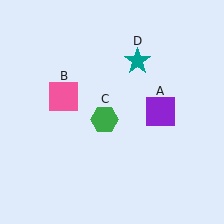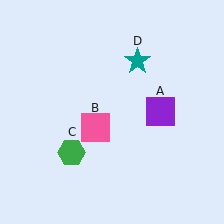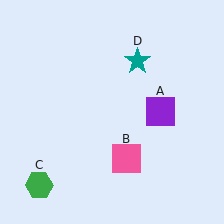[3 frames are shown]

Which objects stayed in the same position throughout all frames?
Purple square (object A) and teal star (object D) remained stationary.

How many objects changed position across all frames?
2 objects changed position: pink square (object B), green hexagon (object C).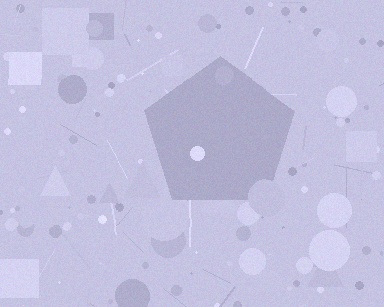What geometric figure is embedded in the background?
A pentagon is embedded in the background.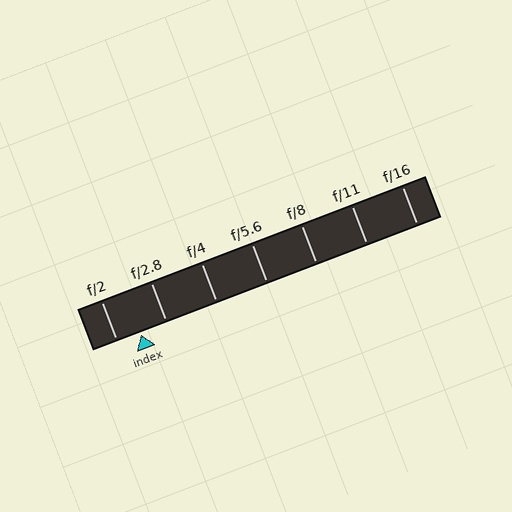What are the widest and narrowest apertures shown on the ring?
The widest aperture shown is f/2 and the narrowest is f/16.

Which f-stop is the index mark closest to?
The index mark is closest to f/2.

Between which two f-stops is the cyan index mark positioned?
The index mark is between f/2 and f/2.8.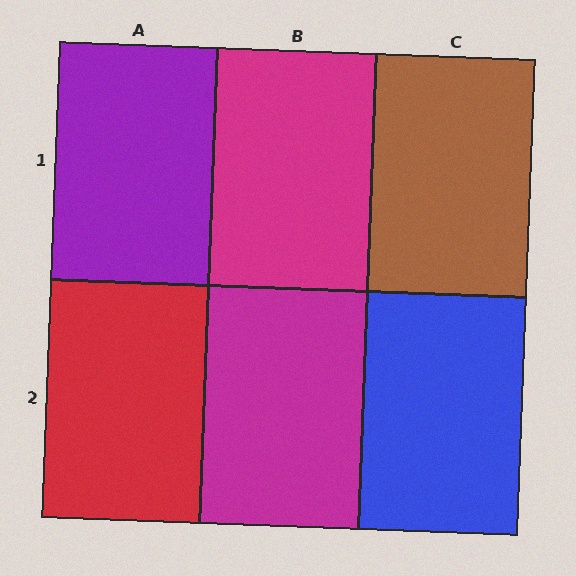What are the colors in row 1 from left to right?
Purple, magenta, brown.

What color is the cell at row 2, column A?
Red.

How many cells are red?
1 cell is red.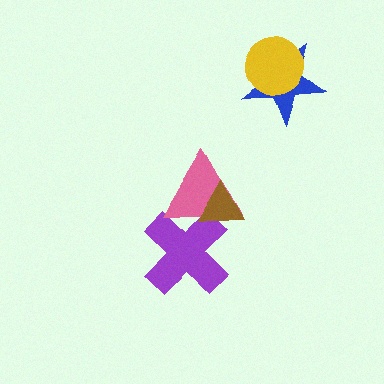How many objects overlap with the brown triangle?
2 objects overlap with the brown triangle.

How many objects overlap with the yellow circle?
1 object overlaps with the yellow circle.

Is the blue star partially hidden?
Yes, it is partially covered by another shape.